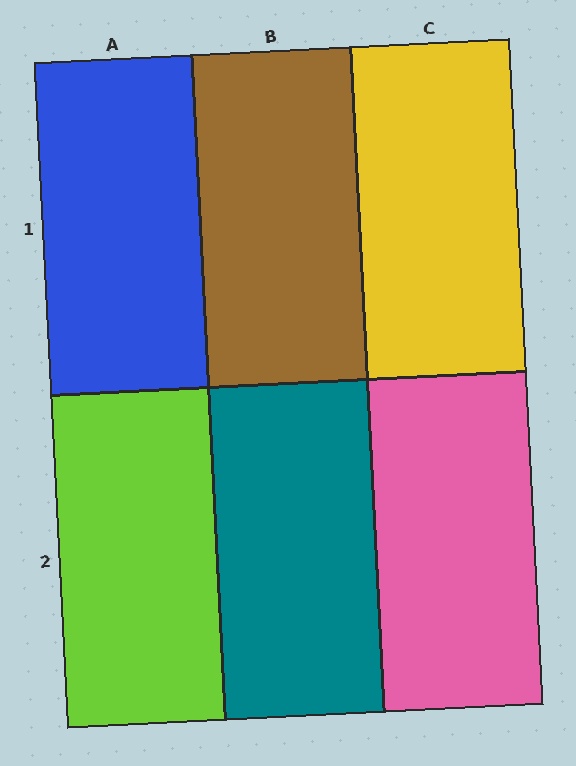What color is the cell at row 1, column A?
Blue.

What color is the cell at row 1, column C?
Yellow.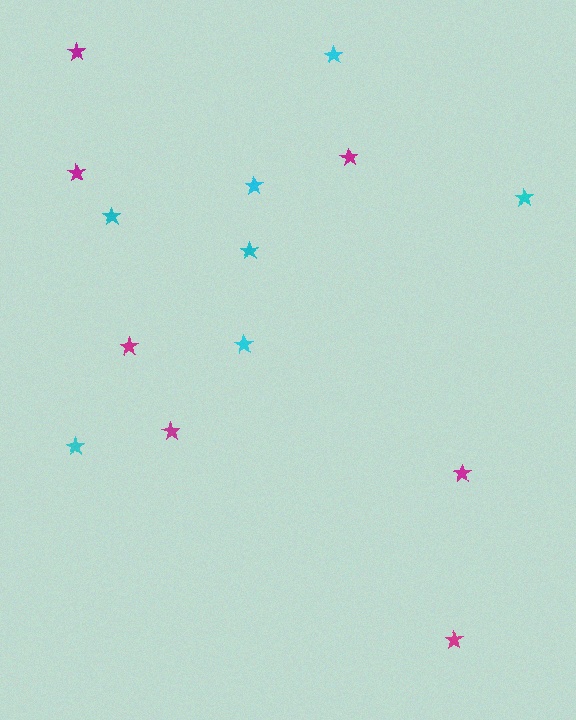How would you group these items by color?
There are 2 groups: one group of cyan stars (7) and one group of magenta stars (7).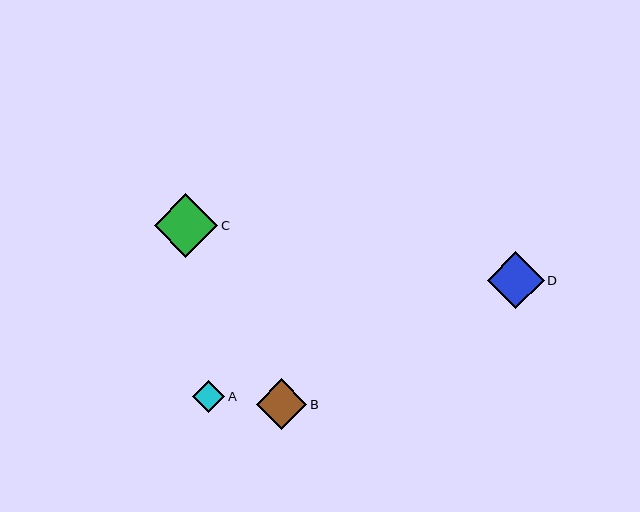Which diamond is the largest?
Diamond C is the largest with a size of approximately 63 pixels.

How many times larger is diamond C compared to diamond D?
Diamond C is approximately 1.1 times the size of diamond D.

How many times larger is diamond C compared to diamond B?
Diamond C is approximately 1.3 times the size of diamond B.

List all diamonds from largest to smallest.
From largest to smallest: C, D, B, A.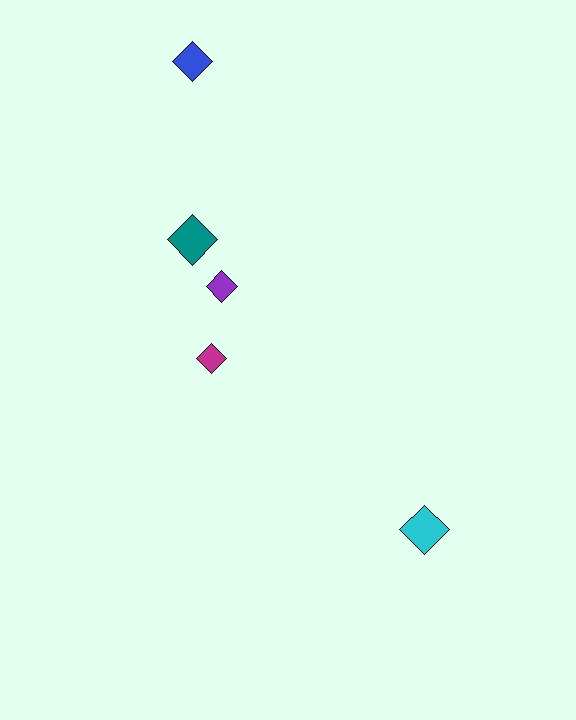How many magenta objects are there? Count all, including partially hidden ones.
There is 1 magenta object.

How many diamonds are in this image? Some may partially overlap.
There are 5 diamonds.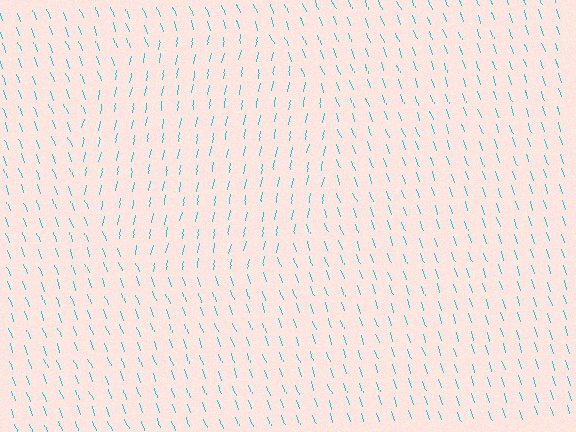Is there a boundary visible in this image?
Yes, there is a texture boundary formed by a change in line orientation.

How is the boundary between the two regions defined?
The boundary is defined purely by a change in line orientation (approximately 31 degrees difference). All lines are the same color and thickness.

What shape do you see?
I see a circle.